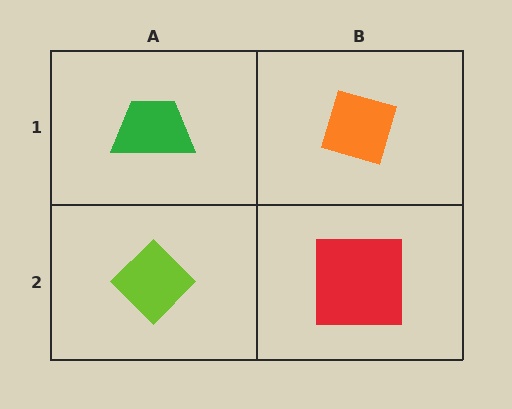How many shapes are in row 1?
2 shapes.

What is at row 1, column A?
A green trapezoid.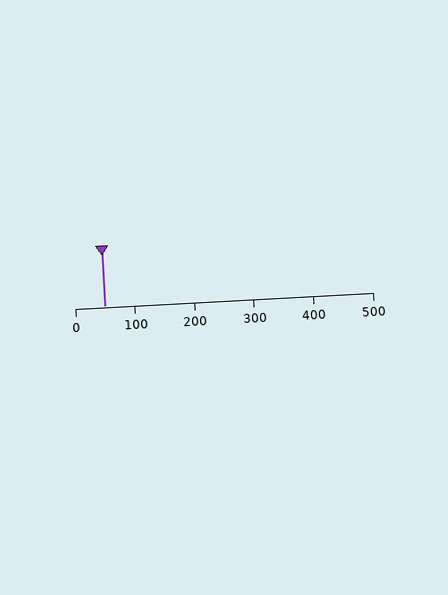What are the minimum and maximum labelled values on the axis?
The axis runs from 0 to 500.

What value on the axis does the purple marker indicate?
The marker indicates approximately 50.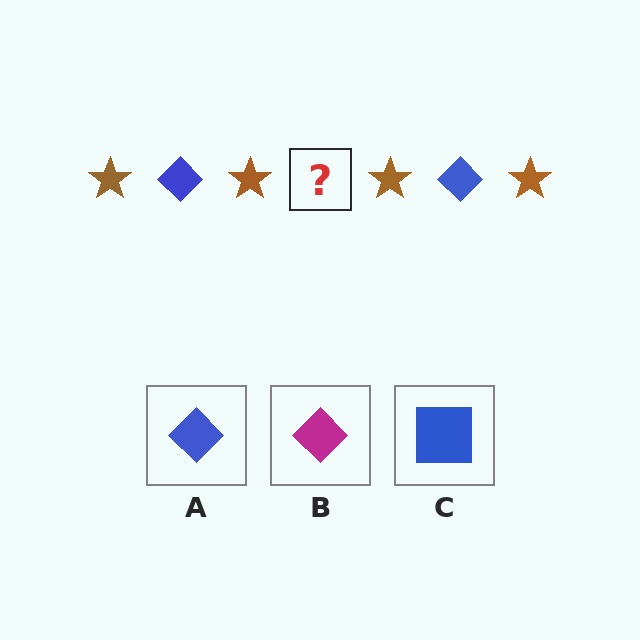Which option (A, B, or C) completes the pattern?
A.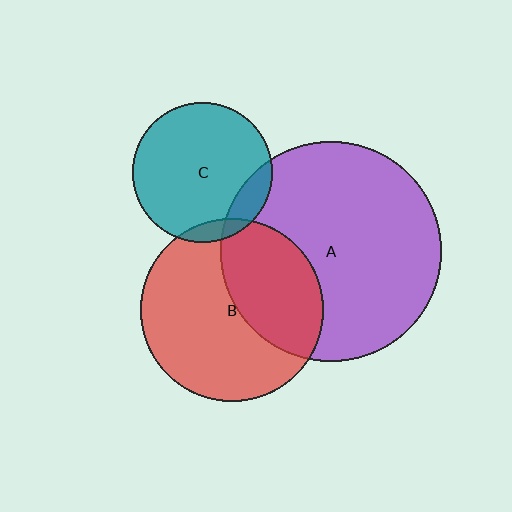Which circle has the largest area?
Circle A (purple).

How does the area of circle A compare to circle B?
Approximately 1.5 times.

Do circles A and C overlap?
Yes.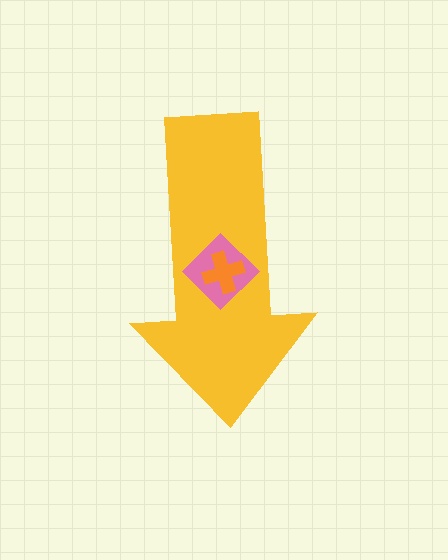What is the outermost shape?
The yellow arrow.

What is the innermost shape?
The orange cross.